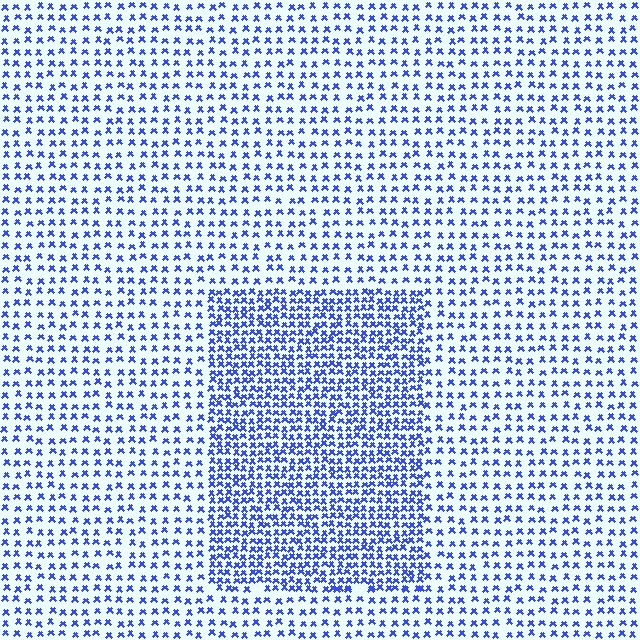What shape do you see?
I see a rectangle.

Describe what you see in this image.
The image contains small blue elements arranged at two different densities. A rectangle-shaped region is visible where the elements are more densely packed than the surrounding area.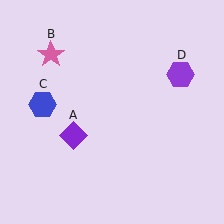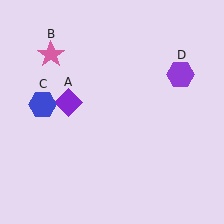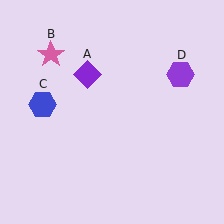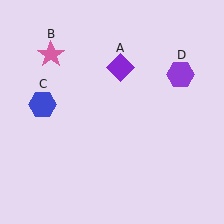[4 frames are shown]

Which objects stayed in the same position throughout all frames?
Pink star (object B) and blue hexagon (object C) and purple hexagon (object D) remained stationary.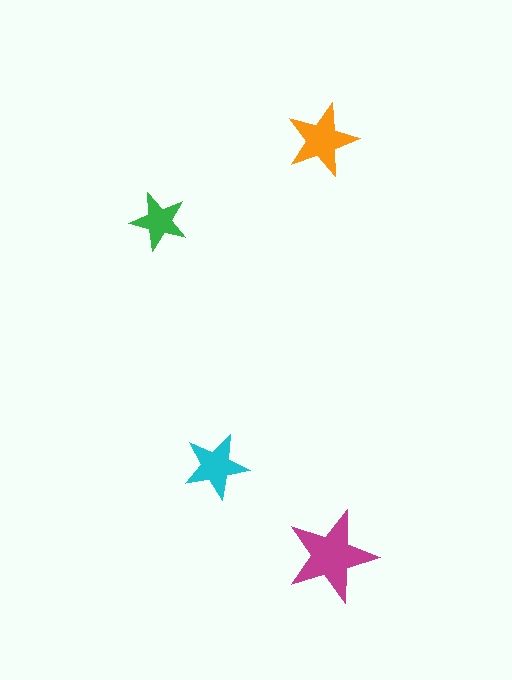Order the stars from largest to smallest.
the magenta one, the orange one, the cyan one, the green one.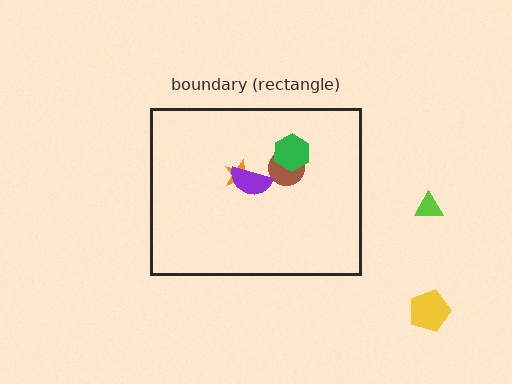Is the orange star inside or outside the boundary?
Inside.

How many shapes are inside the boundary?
4 inside, 2 outside.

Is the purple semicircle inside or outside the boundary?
Inside.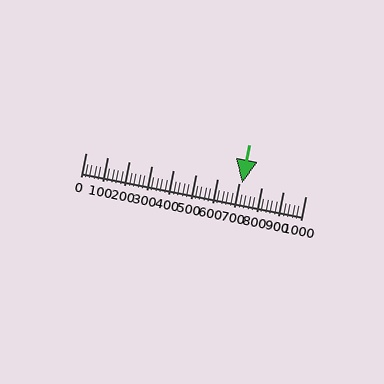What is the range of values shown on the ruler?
The ruler shows values from 0 to 1000.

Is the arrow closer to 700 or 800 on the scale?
The arrow is closer to 700.